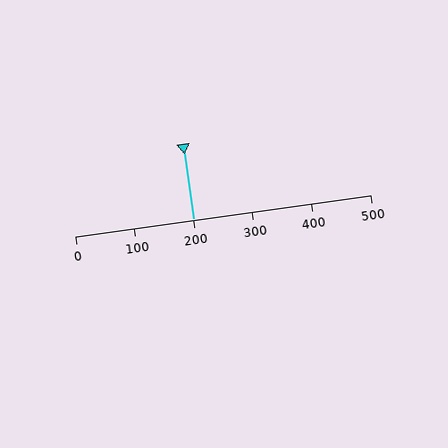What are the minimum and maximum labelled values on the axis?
The axis runs from 0 to 500.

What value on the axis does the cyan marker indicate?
The marker indicates approximately 200.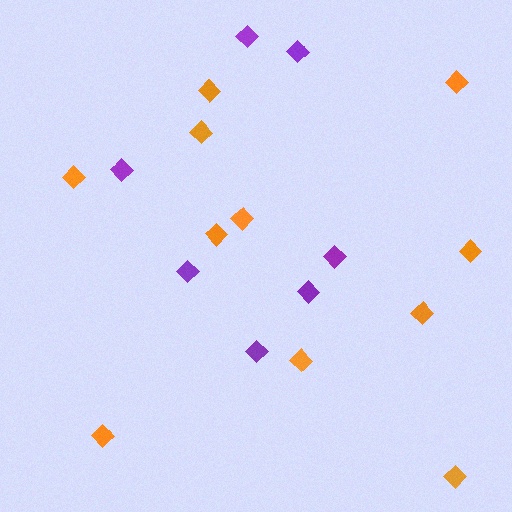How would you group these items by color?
There are 2 groups: one group of purple diamonds (7) and one group of orange diamonds (11).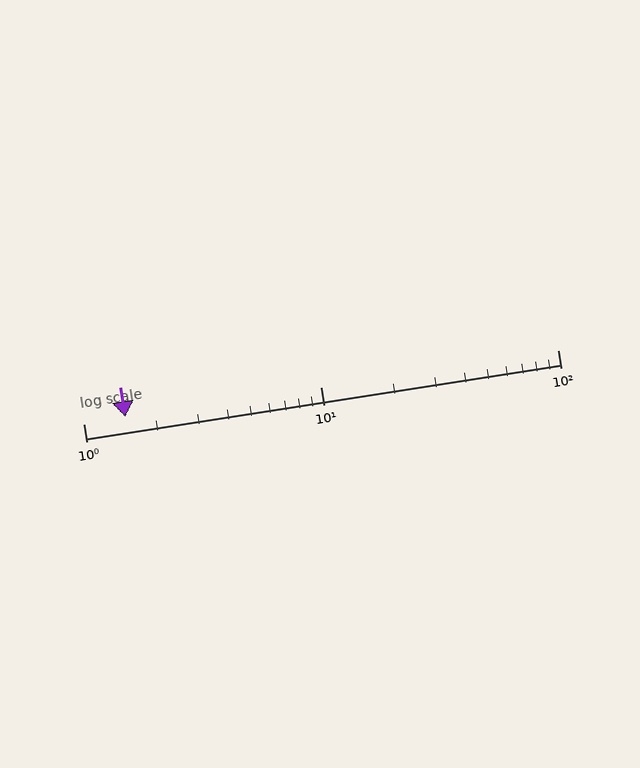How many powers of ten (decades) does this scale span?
The scale spans 2 decades, from 1 to 100.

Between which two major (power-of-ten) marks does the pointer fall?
The pointer is between 1 and 10.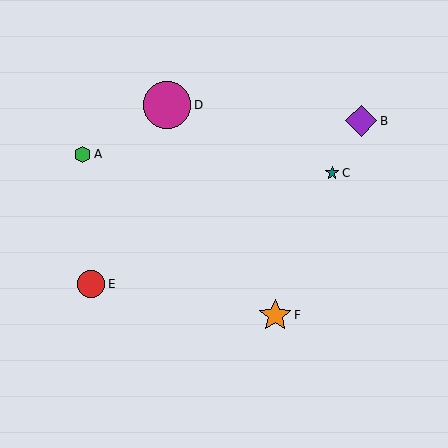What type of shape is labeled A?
Shape A is a green hexagon.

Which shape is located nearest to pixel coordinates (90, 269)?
The red circle (labeled E) at (91, 284) is nearest to that location.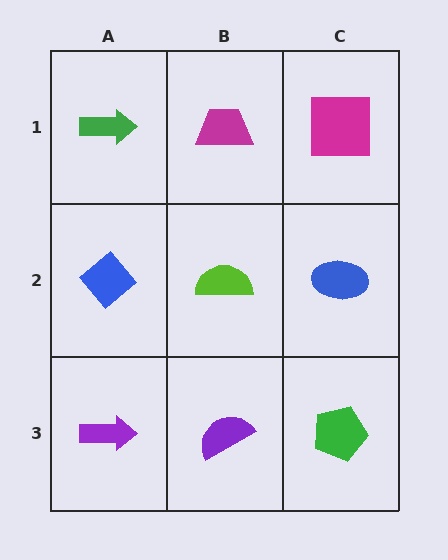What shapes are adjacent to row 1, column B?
A lime semicircle (row 2, column B), a green arrow (row 1, column A), a magenta square (row 1, column C).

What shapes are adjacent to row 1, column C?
A blue ellipse (row 2, column C), a magenta trapezoid (row 1, column B).